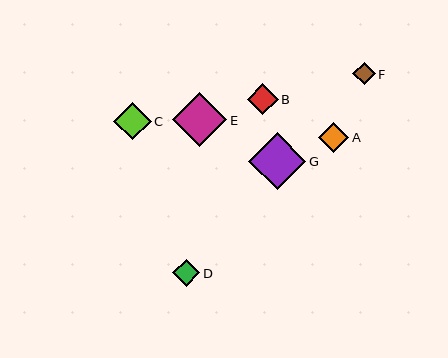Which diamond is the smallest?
Diamond F is the smallest with a size of approximately 23 pixels.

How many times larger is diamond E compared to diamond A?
Diamond E is approximately 1.8 times the size of diamond A.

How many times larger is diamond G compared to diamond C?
Diamond G is approximately 1.6 times the size of diamond C.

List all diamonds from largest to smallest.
From largest to smallest: G, E, C, B, A, D, F.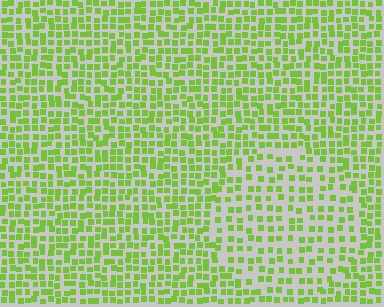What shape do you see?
I see a circle.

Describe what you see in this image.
The image contains small lime elements arranged at two different densities. A circle-shaped region is visible where the elements are less densely packed than the surrounding area.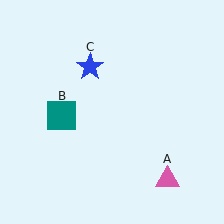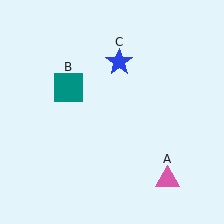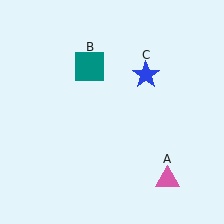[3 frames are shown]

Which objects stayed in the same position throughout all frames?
Pink triangle (object A) remained stationary.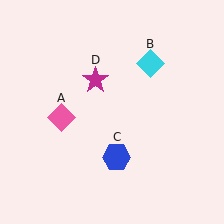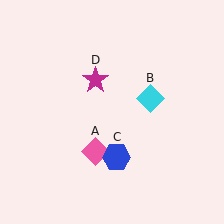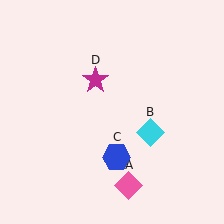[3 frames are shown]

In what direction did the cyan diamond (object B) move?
The cyan diamond (object B) moved down.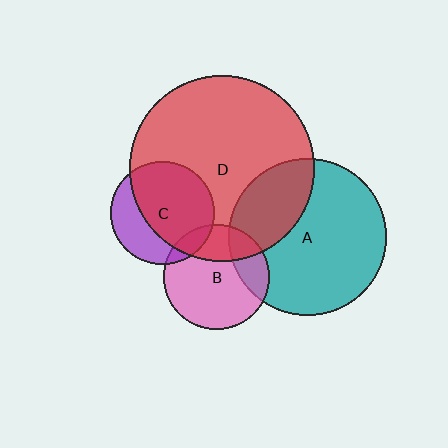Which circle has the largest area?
Circle D (red).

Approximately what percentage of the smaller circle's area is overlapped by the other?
Approximately 30%.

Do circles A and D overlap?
Yes.